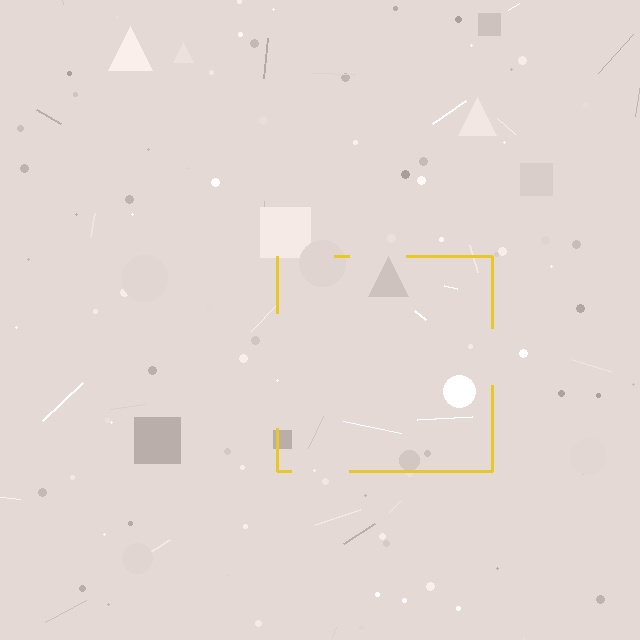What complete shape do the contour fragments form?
The contour fragments form a square.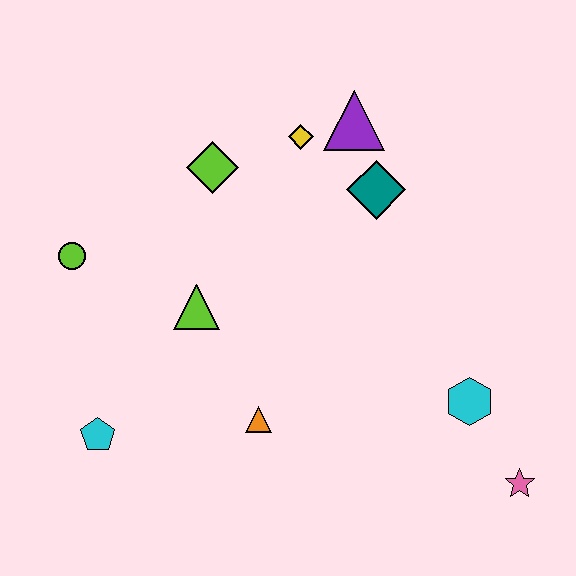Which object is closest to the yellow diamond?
The purple triangle is closest to the yellow diamond.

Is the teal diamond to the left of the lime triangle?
No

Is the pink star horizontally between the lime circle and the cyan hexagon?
No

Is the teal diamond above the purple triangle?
No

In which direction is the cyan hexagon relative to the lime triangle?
The cyan hexagon is to the right of the lime triangle.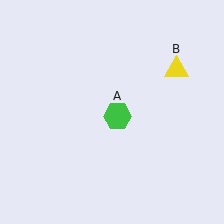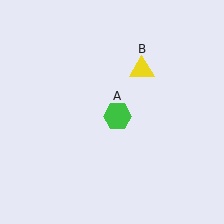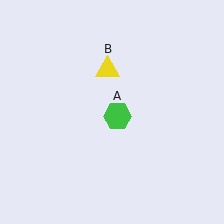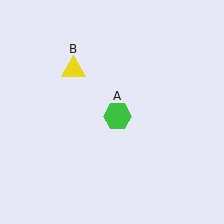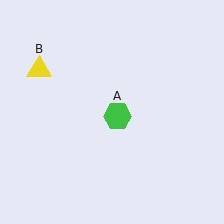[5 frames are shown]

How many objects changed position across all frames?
1 object changed position: yellow triangle (object B).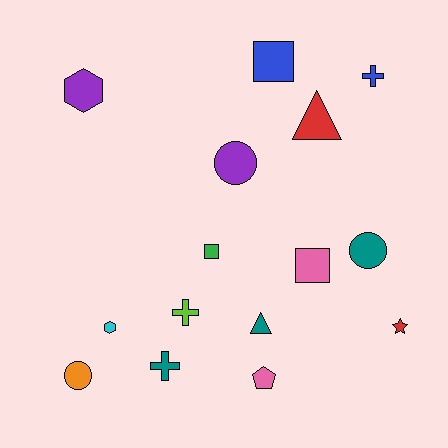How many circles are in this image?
There are 3 circles.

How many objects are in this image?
There are 15 objects.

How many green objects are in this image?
There is 1 green object.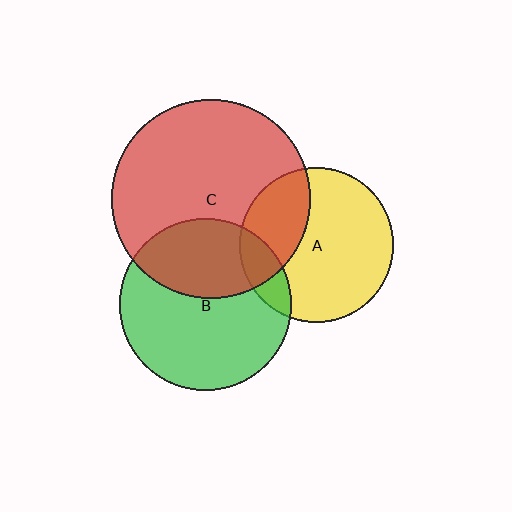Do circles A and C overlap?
Yes.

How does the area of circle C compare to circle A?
Approximately 1.7 times.